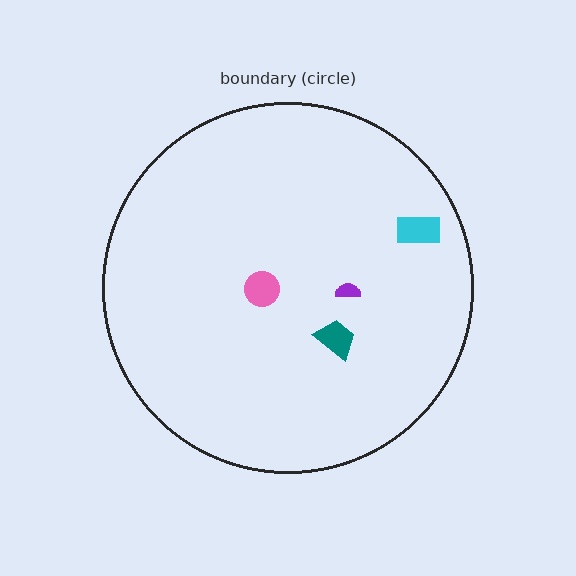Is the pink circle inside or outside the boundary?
Inside.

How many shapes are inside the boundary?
4 inside, 0 outside.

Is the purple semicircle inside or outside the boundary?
Inside.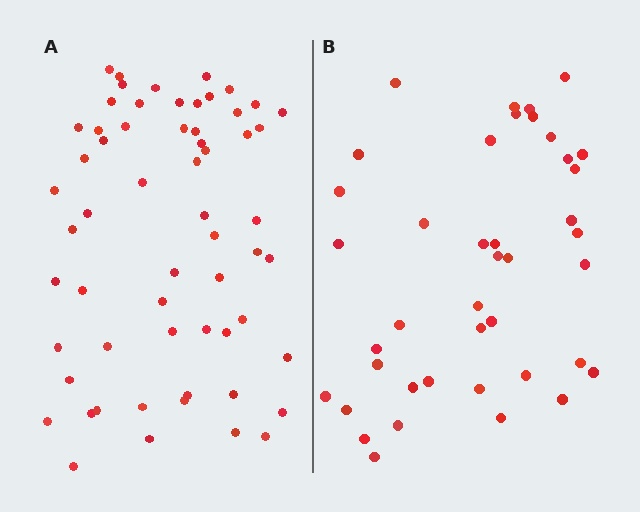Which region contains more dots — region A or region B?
Region A (the left region) has more dots.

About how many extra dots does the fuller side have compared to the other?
Region A has approximately 20 more dots than region B.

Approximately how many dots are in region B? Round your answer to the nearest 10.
About 40 dots. (The exact count is 41, which rounds to 40.)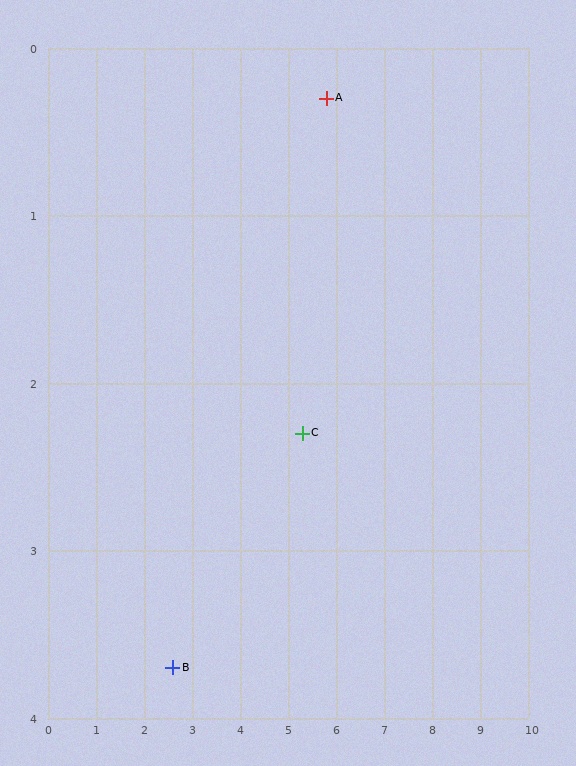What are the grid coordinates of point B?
Point B is at approximately (2.6, 3.7).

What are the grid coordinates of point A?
Point A is at approximately (5.8, 0.3).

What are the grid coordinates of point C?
Point C is at approximately (5.3, 2.3).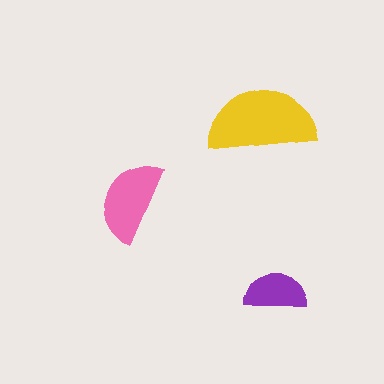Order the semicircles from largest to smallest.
the yellow one, the pink one, the purple one.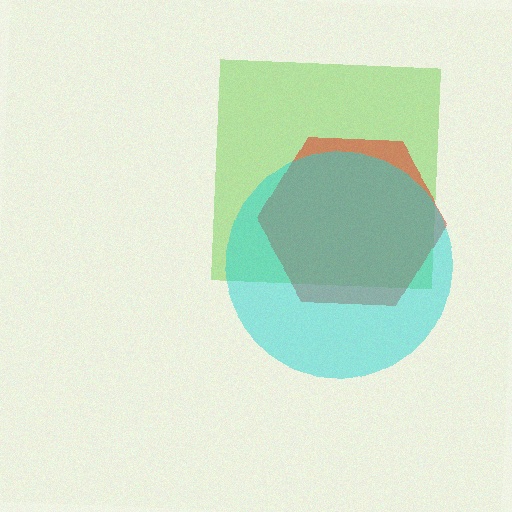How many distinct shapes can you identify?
There are 3 distinct shapes: a lime square, a red hexagon, a cyan circle.